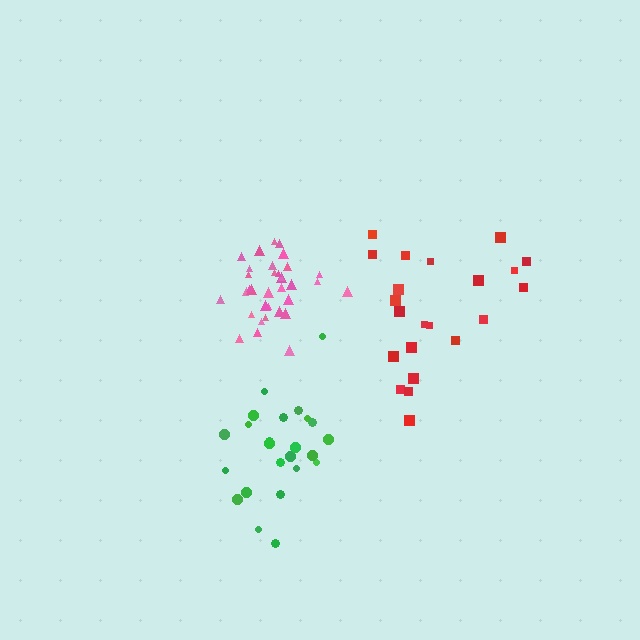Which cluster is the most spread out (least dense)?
Red.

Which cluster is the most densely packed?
Pink.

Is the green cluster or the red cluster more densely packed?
Green.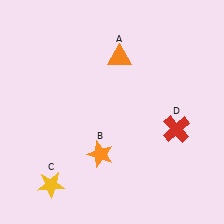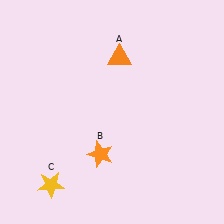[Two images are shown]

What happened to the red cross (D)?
The red cross (D) was removed in Image 2. It was in the bottom-right area of Image 1.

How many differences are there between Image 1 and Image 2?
There is 1 difference between the two images.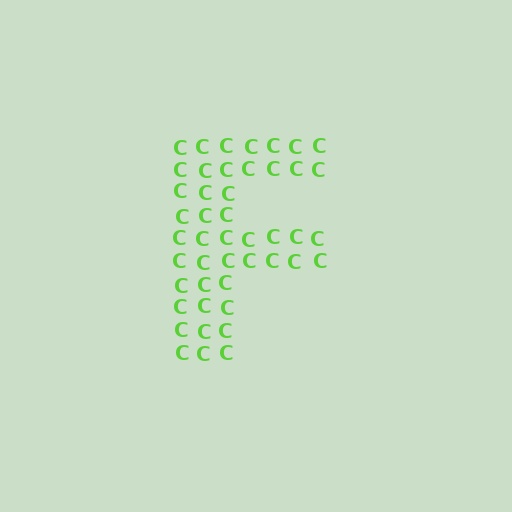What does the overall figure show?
The overall figure shows the letter F.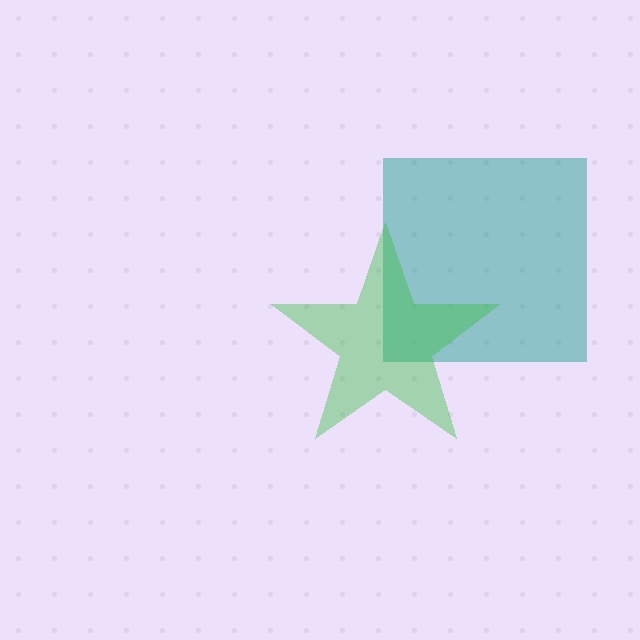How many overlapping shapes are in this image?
There are 2 overlapping shapes in the image.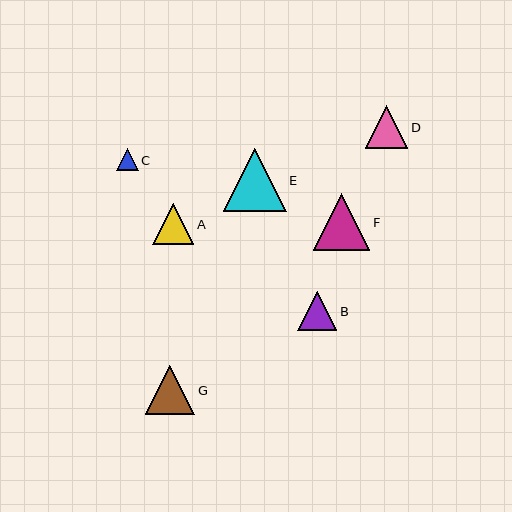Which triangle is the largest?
Triangle E is the largest with a size of approximately 63 pixels.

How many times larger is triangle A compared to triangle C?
Triangle A is approximately 1.9 times the size of triangle C.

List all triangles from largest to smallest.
From largest to smallest: E, F, G, D, A, B, C.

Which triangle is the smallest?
Triangle C is the smallest with a size of approximately 22 pixels.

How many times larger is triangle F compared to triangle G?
Triangle F is approximately 1.1 times the size of triangle G.